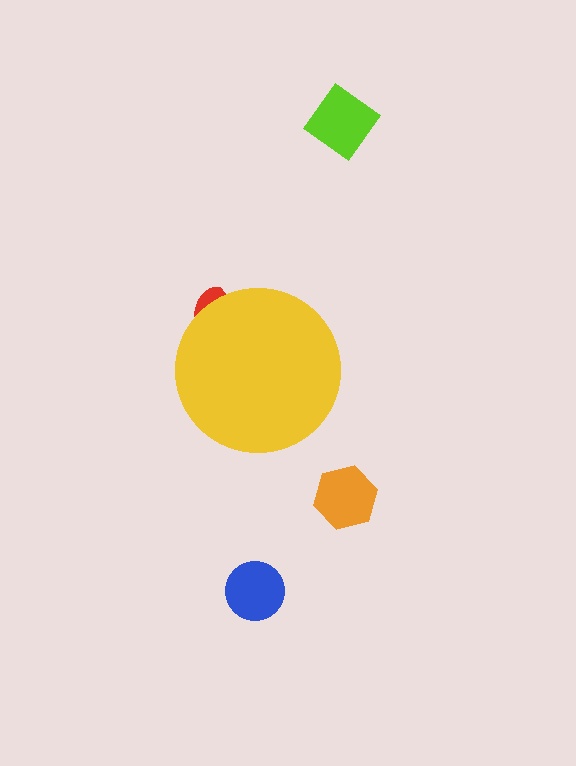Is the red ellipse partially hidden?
Yes, the red ellipse is partially hidden behind the yellow circle.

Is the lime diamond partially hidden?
No, the lime diamond is fully visible.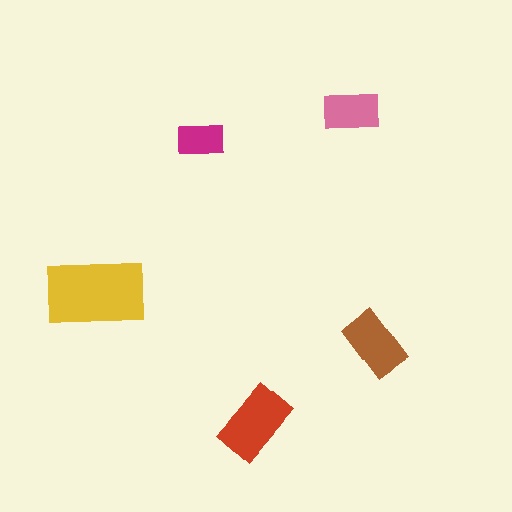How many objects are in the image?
There are 5 objects in the image.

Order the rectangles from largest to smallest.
the yellow one, the red one, the brown one, the pink one, the magenta one.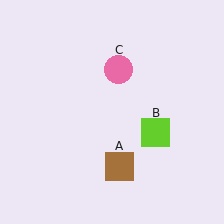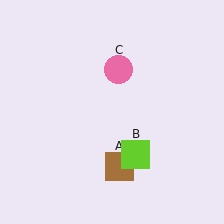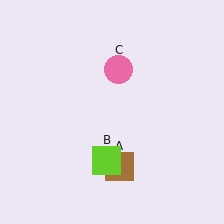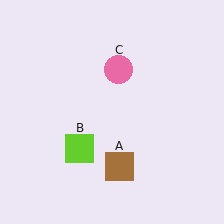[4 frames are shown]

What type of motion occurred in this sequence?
The lime square (object B) rotated clockwise around the center of the scene.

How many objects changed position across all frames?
1 object changed position: lime square (object B).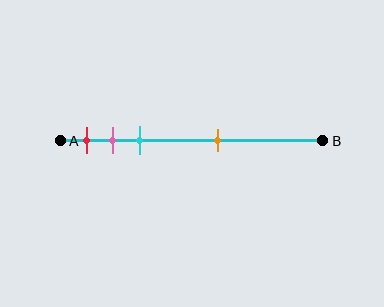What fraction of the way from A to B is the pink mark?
The pink mark is approximately 20% (0.2) of the way from A to B.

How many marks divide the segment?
There are 4 marks dividing the segment.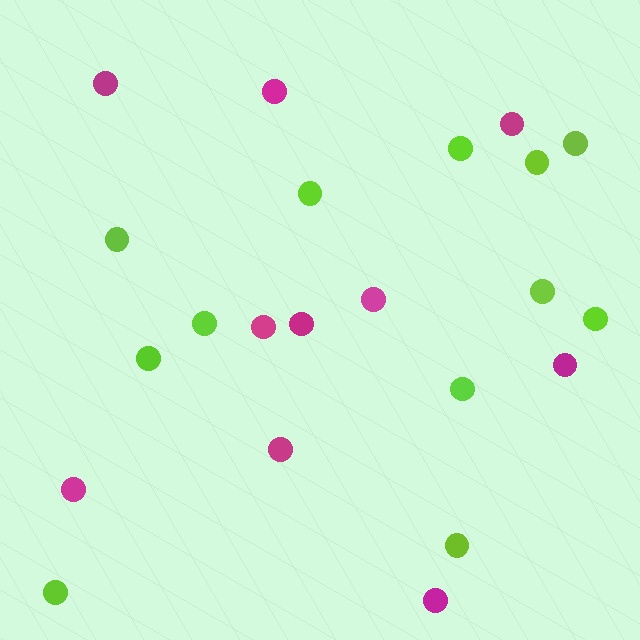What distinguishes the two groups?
There are 2 groups: one group of magenta circles (10) and one group of lime circles (12).